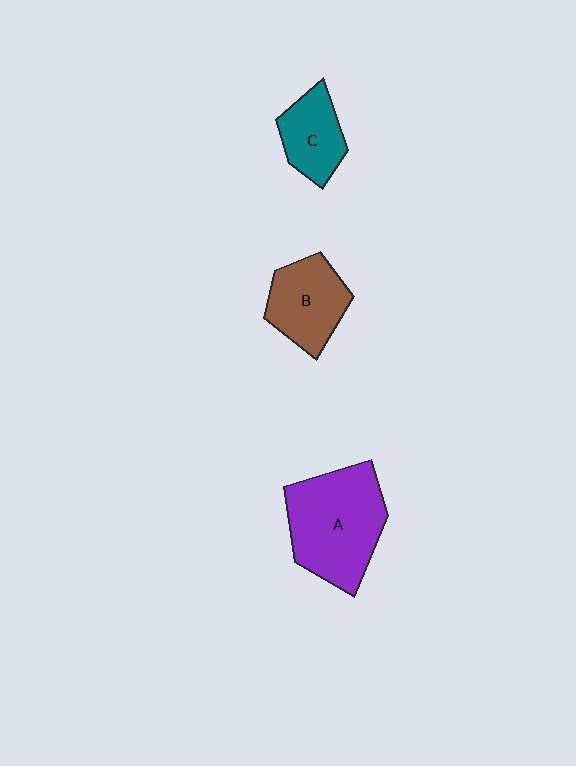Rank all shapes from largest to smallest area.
From largest to smallest: A (purple), B (brown), C (teal).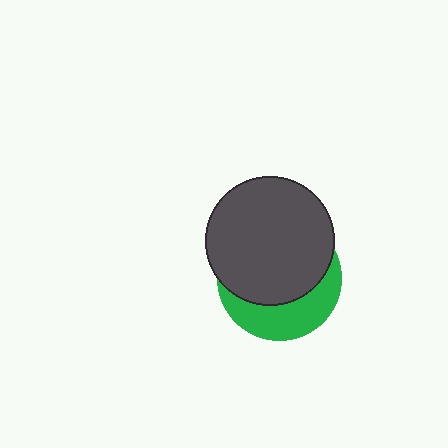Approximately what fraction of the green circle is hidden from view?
Roughly 64% of the green circle is hidden behind the dark gray circle.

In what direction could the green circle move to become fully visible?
The green circle could move down. That would shift it out from behind the dark gray circle entirely.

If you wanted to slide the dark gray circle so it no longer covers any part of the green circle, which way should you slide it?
Slide it up — that is the most direct way to separate the two shapes.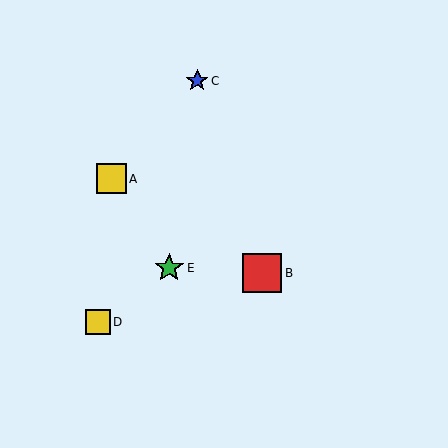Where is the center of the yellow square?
The center of the yellow square is at (112, 179).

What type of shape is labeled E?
Shape E is a green star.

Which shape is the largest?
The red square (labeled B) is the largest.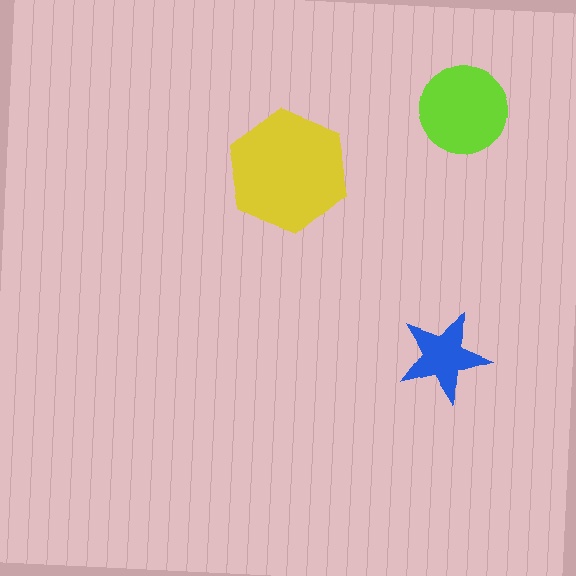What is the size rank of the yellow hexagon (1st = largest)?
1st.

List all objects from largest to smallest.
The yellow hexagon, the lime circle, the blue star.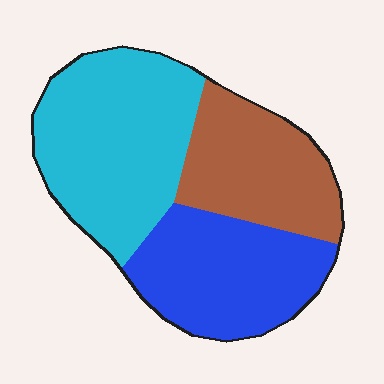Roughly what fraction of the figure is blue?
Blue takes up about one third (1/3) of the figure.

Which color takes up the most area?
Cyan, at roughly 40%.